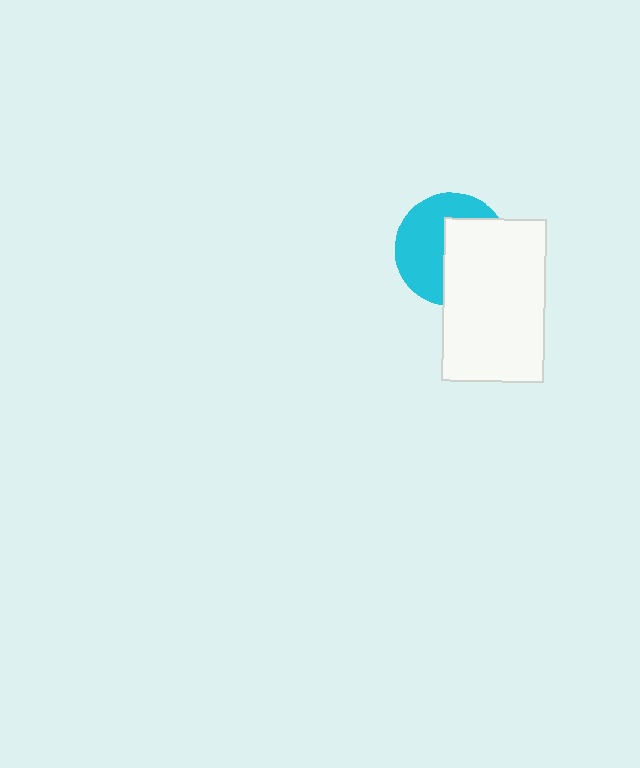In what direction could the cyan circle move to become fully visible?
The cyan circle could move left. That would shift it out from behind the white rectangle entirely.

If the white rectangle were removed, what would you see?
You would see the complete cyan circle.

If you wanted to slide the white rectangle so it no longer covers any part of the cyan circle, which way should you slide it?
Slide it right — that is the most direct way to separate the two shapes.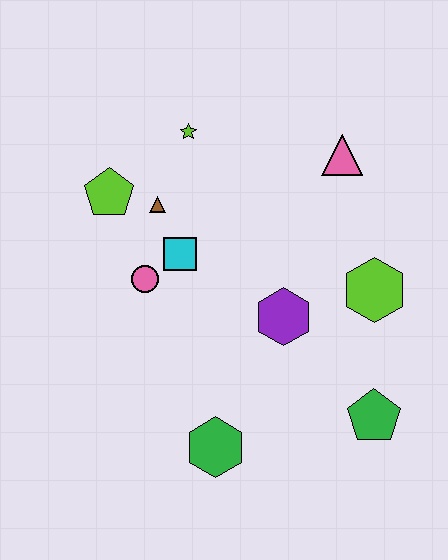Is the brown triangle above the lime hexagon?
Yes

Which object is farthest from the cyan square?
The green pentagon is farthest from the cyan square.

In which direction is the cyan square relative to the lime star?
The cyan square is below the lime star.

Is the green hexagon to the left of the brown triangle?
No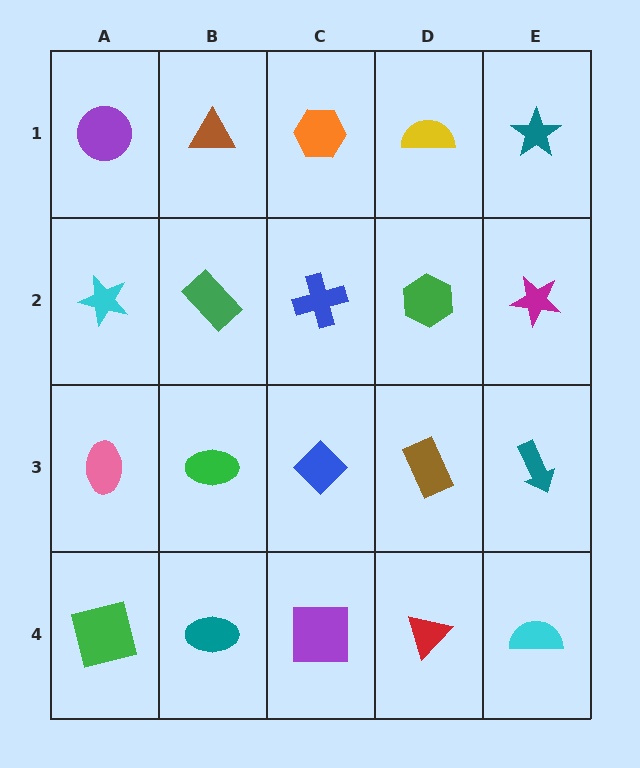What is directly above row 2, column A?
A purple circle.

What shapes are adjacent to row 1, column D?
A green hexagon (row 2, column D), an orange hexagon (row 1, column C), a teal star (row 1, column E).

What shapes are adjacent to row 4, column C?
A blue diamond (row 3, column C), a teal ellipse (row 4, column B), a red triangle (row 4, column D).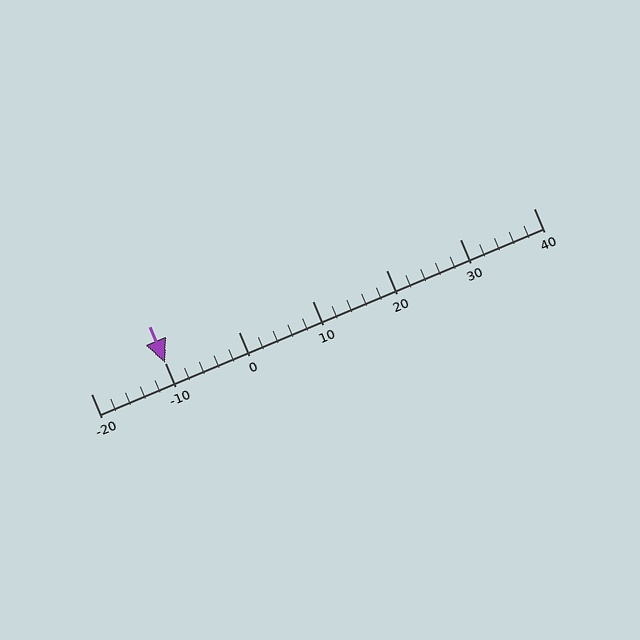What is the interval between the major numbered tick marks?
The major tick marks are spaced 10 units apart.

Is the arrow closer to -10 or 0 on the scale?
The arrow is closer to -10.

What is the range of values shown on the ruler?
The ruler shows values from -20 to 40.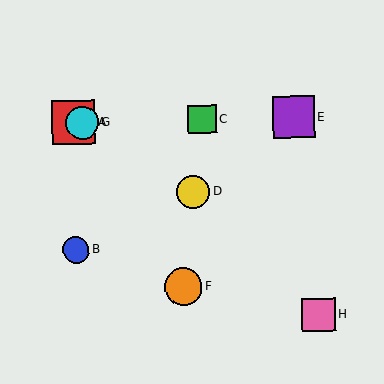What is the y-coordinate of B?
Object B is at y≈250.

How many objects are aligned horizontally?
4 objects (A, C, E, G) are aligned horizontally.